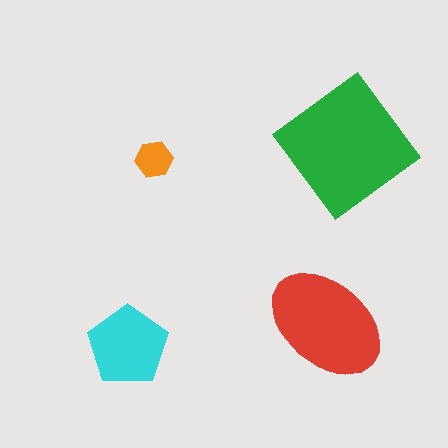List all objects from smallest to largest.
The orange hexagon, the cyan pentagon, the red ellipse, the green diamond.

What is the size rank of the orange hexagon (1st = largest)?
4th.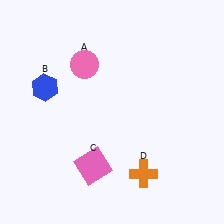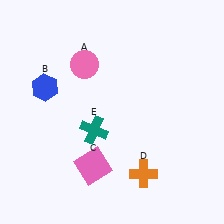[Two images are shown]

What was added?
A teal cross (E) was added in Image 2.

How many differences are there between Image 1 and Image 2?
There is 1 difference between the two images.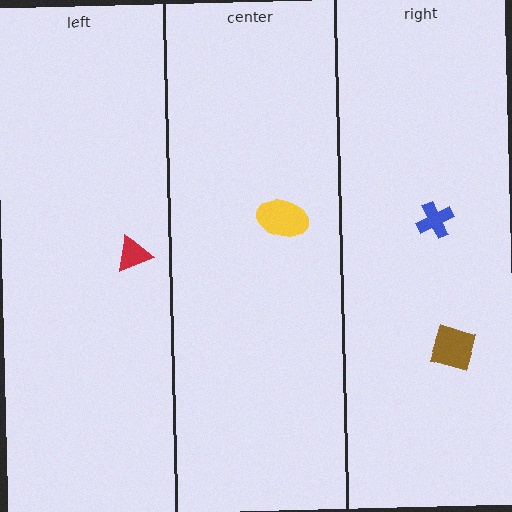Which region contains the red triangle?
The left region.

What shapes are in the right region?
The brown diamond, the blue cross.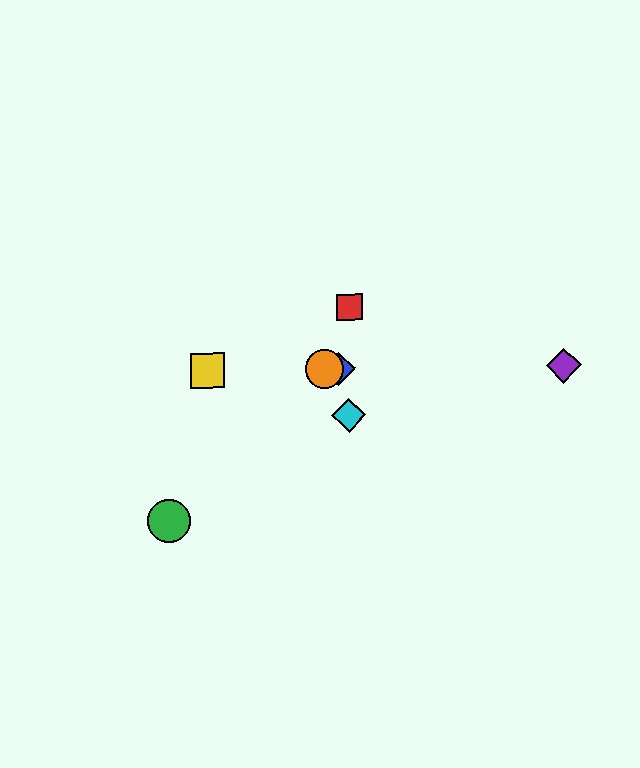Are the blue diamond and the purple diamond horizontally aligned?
Yes, both are at y≈369.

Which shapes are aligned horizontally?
The blue diamond, the yellow square, the purple diamond, the orange circle are aligned horizontally.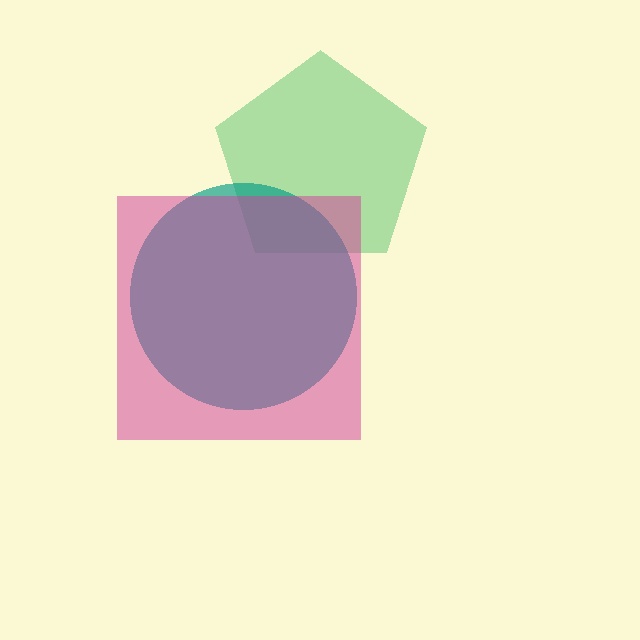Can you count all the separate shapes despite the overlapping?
Yes, there are 3 separate shapes.